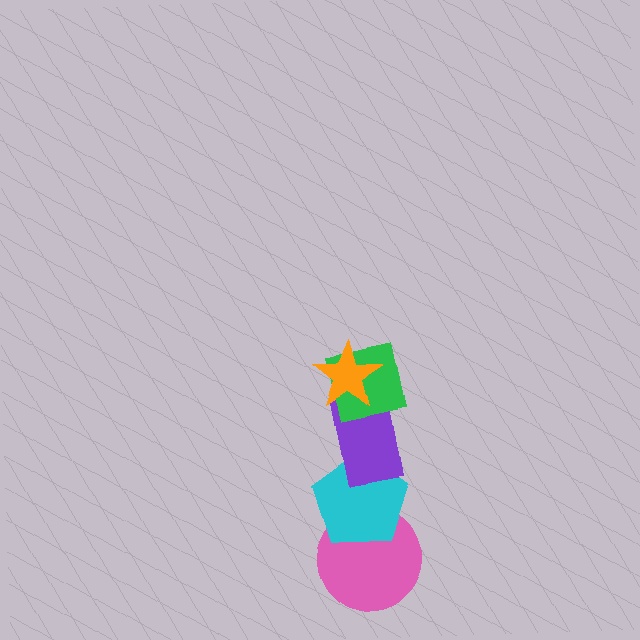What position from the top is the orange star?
The orange star is 1st from the top.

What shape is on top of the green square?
The orange star is on top of the green square.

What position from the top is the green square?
The green square is 2nd from the top.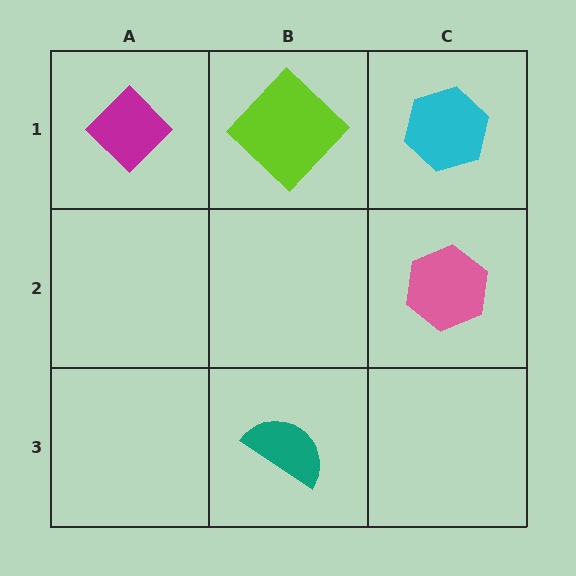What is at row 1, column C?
A cyan hexagon.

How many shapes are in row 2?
1 shape.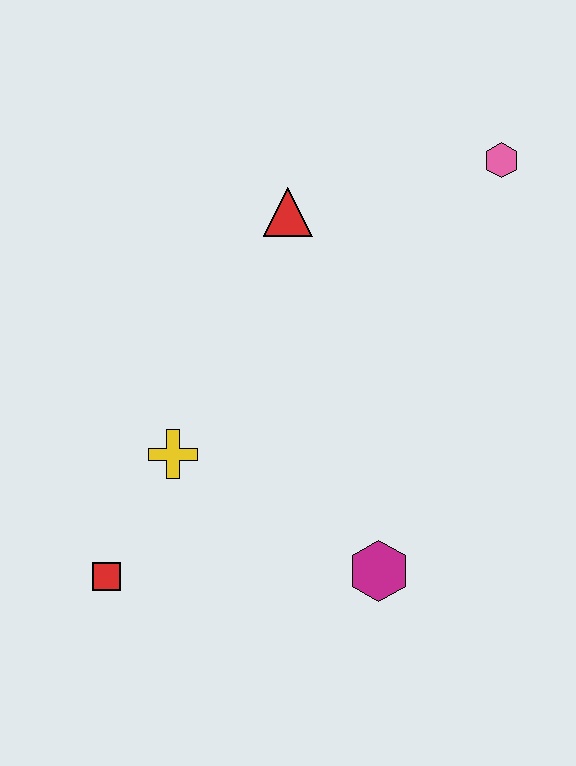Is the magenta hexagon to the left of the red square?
No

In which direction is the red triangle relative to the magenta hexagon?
The red triangle is above the magenta hexagon.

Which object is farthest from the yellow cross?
The pink hexagon is farthest from the yellow cross.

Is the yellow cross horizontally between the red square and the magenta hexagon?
Yes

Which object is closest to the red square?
The yellow cross is closest to the red square.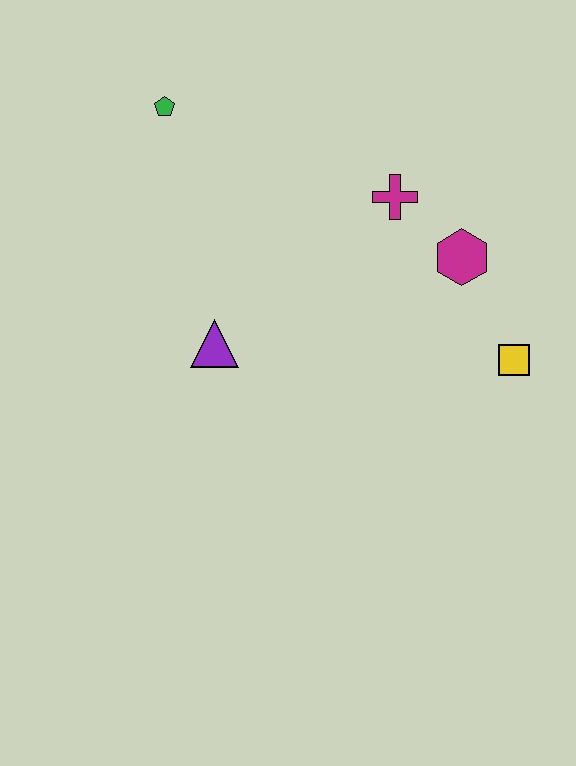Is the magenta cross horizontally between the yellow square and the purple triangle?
Yes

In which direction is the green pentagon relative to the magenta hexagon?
The green pentagon is to the left of the magenta hexagon.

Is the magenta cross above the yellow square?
Yes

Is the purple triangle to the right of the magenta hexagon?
No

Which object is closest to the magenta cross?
The magenta hexagon is closest to the magenta cross.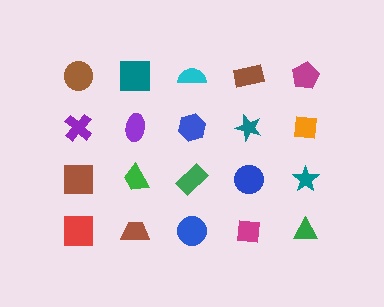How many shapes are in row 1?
5 shapes.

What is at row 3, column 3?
A green rectangle.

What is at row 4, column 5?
A green triangle.